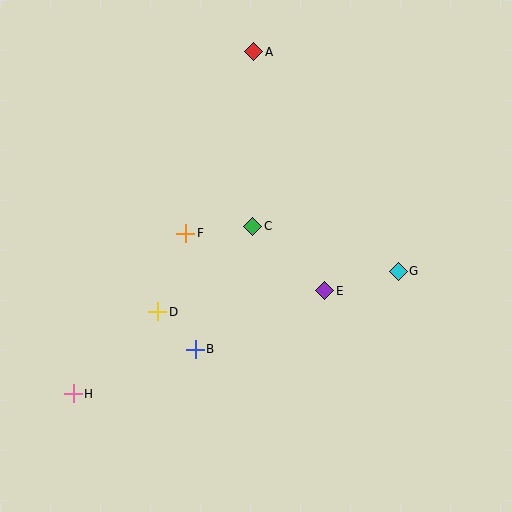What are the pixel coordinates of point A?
Point A is at (254, 52).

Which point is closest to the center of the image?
Point C at (253, 226) is closest to the center.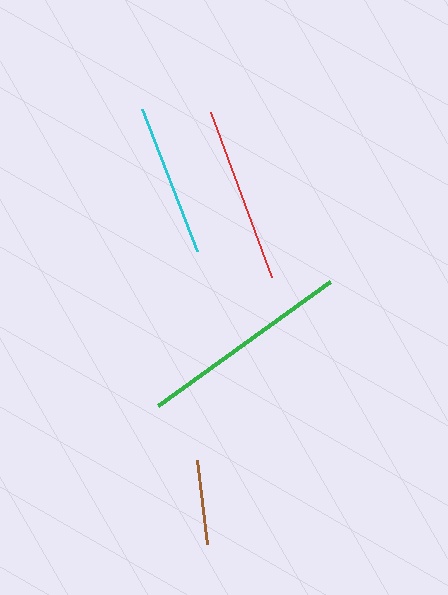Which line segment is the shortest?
The brown line is the shortest at approximately 85 pixels.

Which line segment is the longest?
The green line is the longest at approximately 212 pixels.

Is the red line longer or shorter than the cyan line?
The red line is longer than the cyan line.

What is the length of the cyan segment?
The cyan segment is approximately 152 pixels long.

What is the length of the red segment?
The red segment is approximately 176 pixels long.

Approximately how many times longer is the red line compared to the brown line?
The red line is approximately 2.1 times the length of the brown line.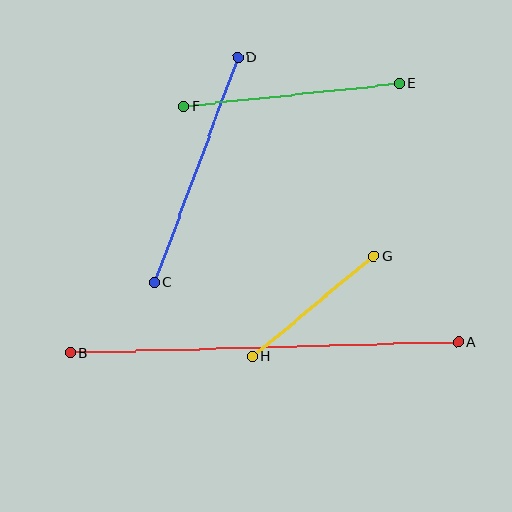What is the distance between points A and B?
The distance is approximately 388 pixels.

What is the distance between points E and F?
The distance is approximately 216 pixels.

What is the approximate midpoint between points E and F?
The midpoint is at approximately (292, 95) pixels.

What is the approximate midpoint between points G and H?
The midpoint is at approximately (313, 306) pixels.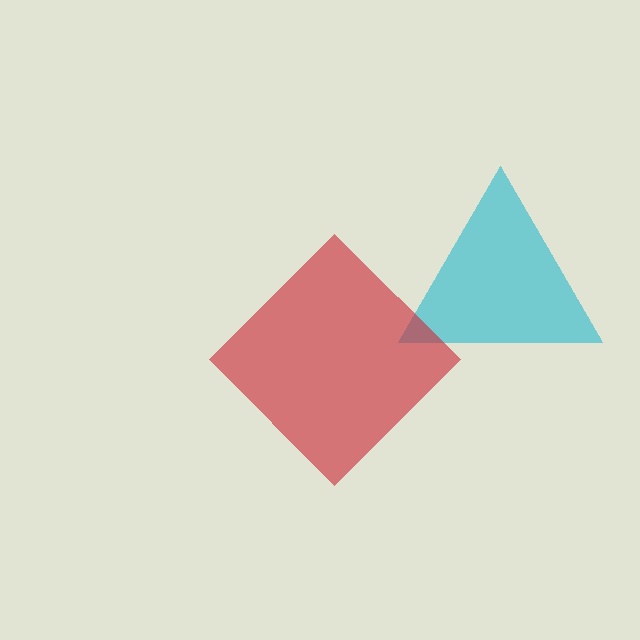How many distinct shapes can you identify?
There are 2 distinct shapes: a cyan triangle, a red diamond.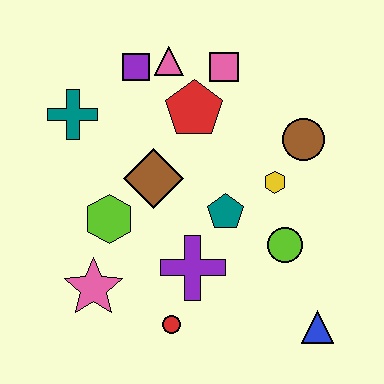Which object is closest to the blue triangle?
The lime circle is closest to the blue triangle.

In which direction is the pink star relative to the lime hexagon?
The pink star is below the lime hexagon.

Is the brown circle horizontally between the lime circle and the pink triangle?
No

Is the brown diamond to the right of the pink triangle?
No